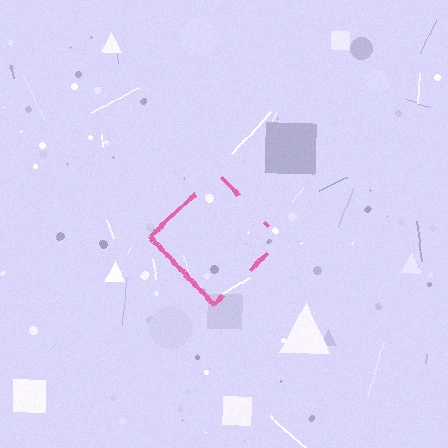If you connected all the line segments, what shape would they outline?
They would outline a diamond.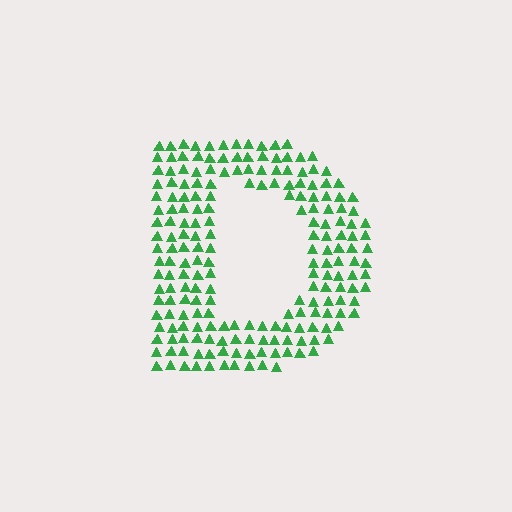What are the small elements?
The small elements are triangles.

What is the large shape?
The large shape is the letter D.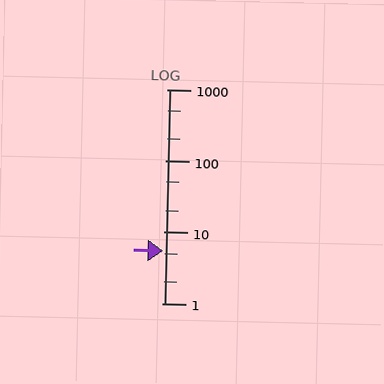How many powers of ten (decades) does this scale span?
The scale spans 3 decades, from 1 to 1000.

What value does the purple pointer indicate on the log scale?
The pointer indicates approximately 5.4.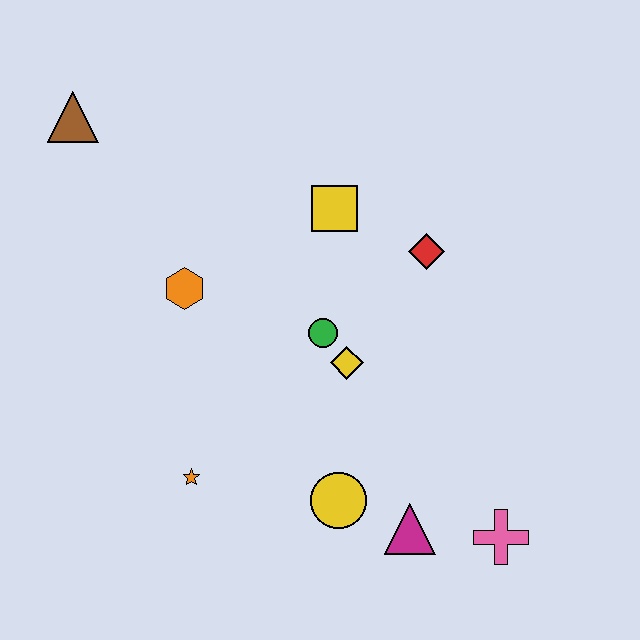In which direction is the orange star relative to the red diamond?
The orange star is to the left of the red diamond.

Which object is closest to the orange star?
The yellow circle is closest to the orange star.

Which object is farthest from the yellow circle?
The brown triangle is farthest from the yellow circle.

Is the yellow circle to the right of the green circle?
Yes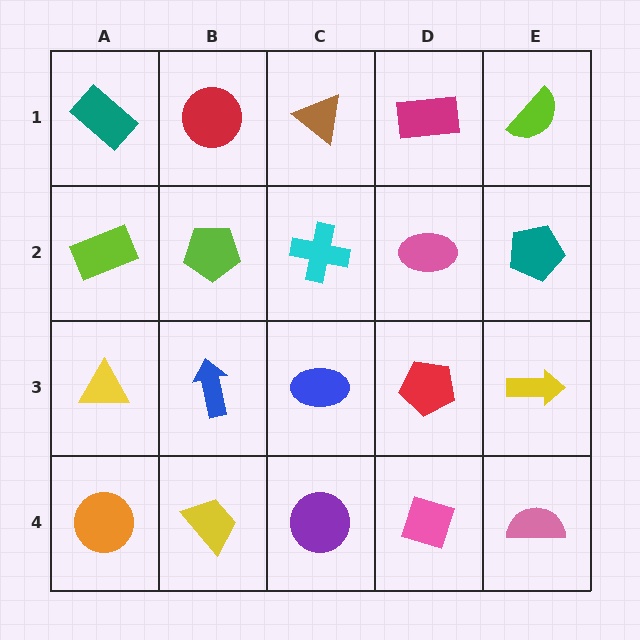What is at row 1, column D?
A magenta rectangle.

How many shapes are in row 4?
5 shapes.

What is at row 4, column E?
A pink semicircle.